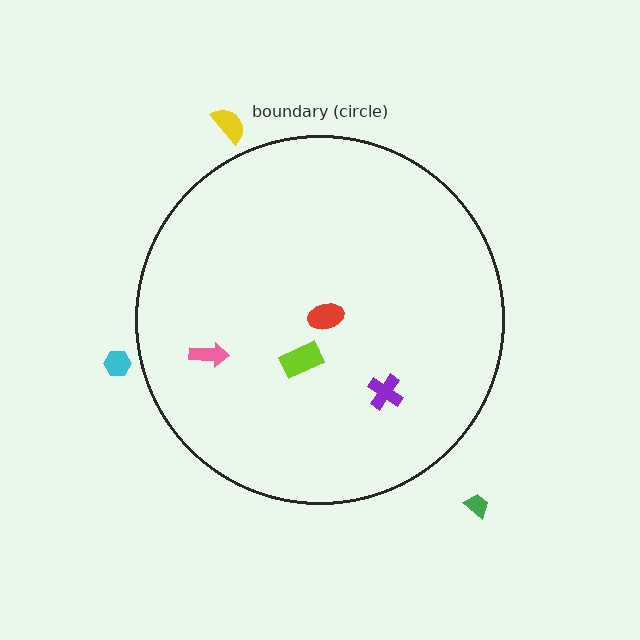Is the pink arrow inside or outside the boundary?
Inside.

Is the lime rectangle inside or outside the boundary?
Inside.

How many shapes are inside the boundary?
4 inside, 3 outside.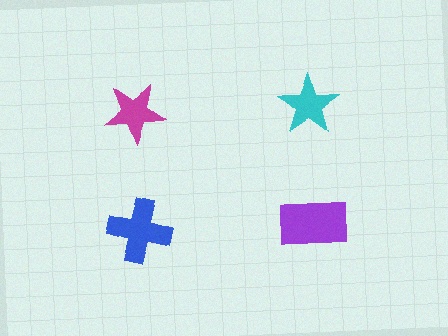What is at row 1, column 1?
A magenta star.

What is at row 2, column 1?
A blue cross.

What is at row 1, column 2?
A cyan star.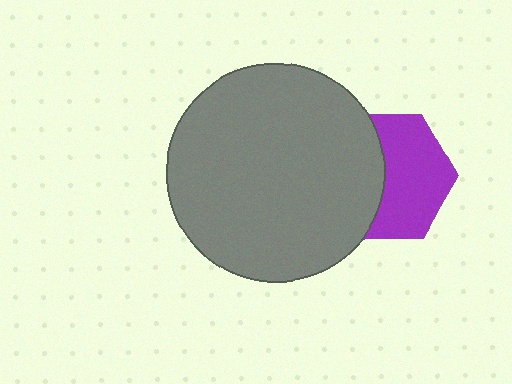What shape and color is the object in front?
The object in front is a gray circle.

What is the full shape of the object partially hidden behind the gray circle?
The partially hidden object is a purple hexagon.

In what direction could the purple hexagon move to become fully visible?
The purple hexagon could move right. That would shift it out from behind the gray circle entirely.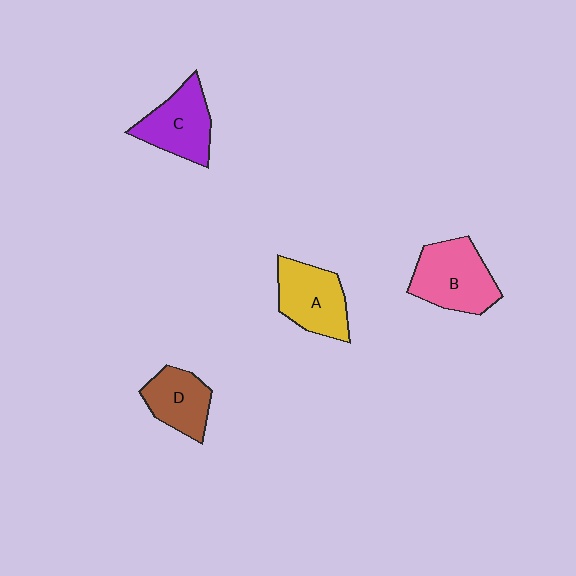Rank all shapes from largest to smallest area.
From largest to smallest: B (pink), A (yellow), C (purple), D (brown).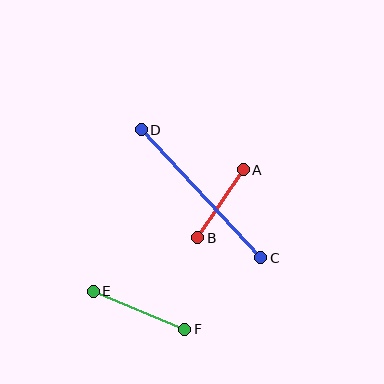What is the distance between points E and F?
The distance is approximately 99 pixels.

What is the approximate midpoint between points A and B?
The midpoint is at approximately (221, 204) pixels.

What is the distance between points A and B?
The distance is approximately 82 pixels.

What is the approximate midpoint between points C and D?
The midpoint is at approximately (201, 194) pixels.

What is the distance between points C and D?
The distance is approximately 175 pixels.